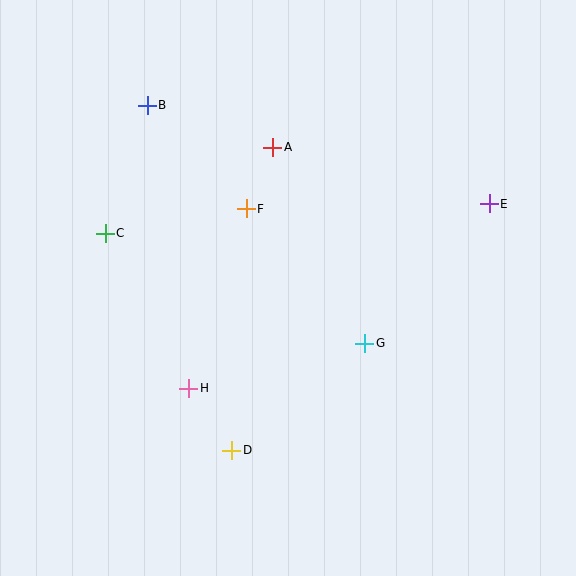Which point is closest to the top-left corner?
Point B is closest to the top-left corner.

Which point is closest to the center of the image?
Point F at (246, 209) is closest to the center.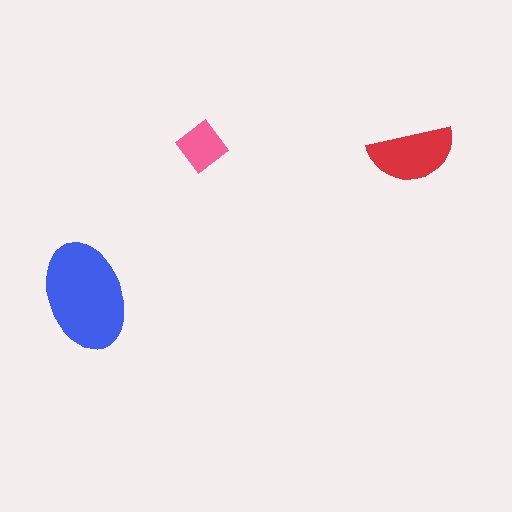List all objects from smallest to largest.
The pink diamond, the red semicircle, the blue ellipse.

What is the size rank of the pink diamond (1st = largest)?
3rd.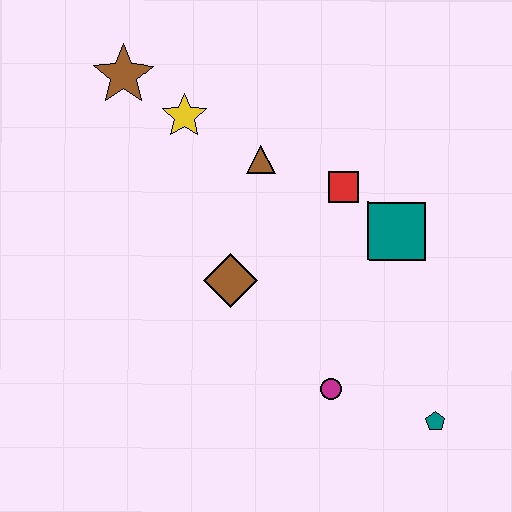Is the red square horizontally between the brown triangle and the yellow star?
No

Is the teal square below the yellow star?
Yes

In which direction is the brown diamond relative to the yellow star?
The brown diamond is below the yellow star.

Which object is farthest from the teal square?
The brown star is farthest from the teal square.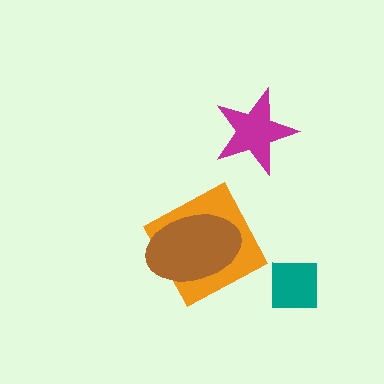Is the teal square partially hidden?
No, no other shape covers it.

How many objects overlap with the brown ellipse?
1 object overlaps with the brown ellipse.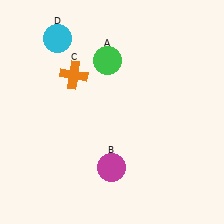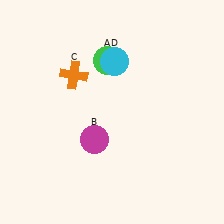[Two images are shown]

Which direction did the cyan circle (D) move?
The cyan circle (D) moved right.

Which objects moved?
The objects that moved are: the magenta circle (B), the cyan circle (D).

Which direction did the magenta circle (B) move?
The magenta circle (B) moved up.